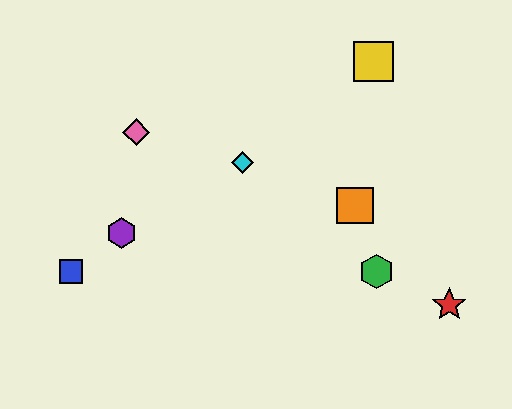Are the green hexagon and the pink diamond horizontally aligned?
No, the green hexagon is at y≈272 and the pink diamond is at y≈132.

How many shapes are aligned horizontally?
2 shapes (the blue square, the green hexagon) are aligned horizontally.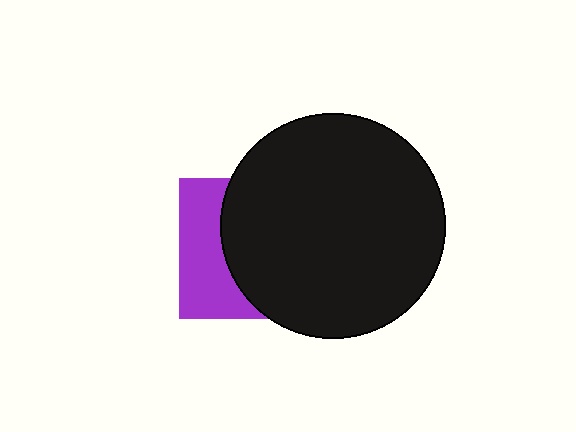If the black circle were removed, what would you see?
You would see the complete purple square.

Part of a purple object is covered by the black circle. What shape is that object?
It is a square.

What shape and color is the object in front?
The object in front is a black circle.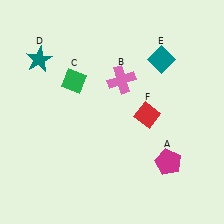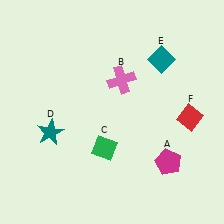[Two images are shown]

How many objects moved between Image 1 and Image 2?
3 objects moved between the two images.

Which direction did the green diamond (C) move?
The green diamond (C) moved down.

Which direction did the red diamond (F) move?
The red diamond (F) moved right.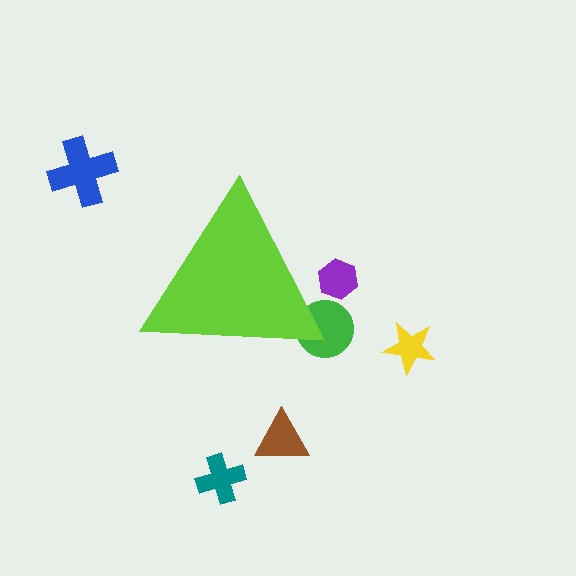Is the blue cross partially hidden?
No, the blue cross is fully visible.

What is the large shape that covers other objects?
A lime triangle.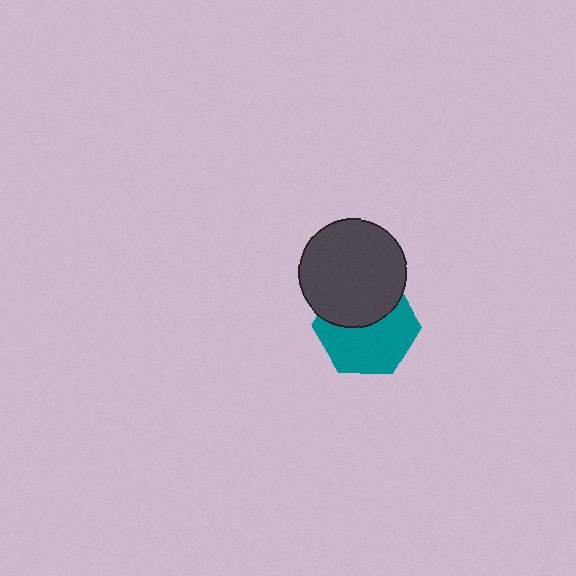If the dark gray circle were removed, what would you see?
You would see the complete teal hexagon.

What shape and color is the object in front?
The object in front is a dark gray circle.